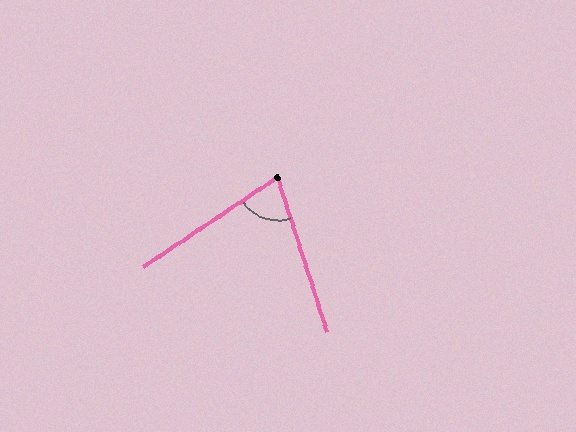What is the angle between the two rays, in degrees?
Approximately 74 degrees.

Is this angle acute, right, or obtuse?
It is acute.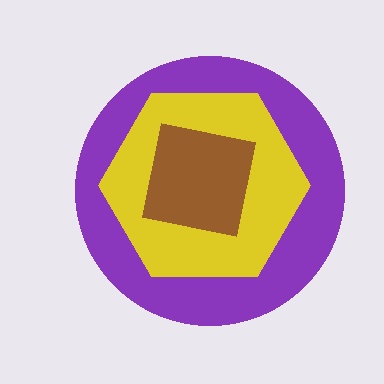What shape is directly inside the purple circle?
The yellow hexagon.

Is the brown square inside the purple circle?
Yes.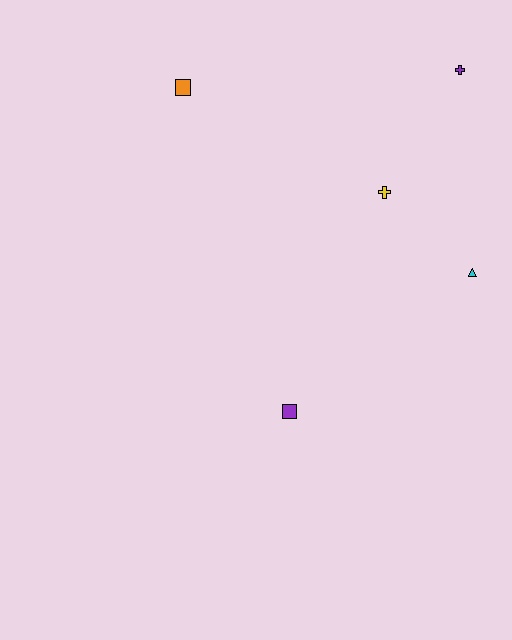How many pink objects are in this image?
There are no pink objects.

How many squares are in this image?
There are 2 squares.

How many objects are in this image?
There are 5 objects.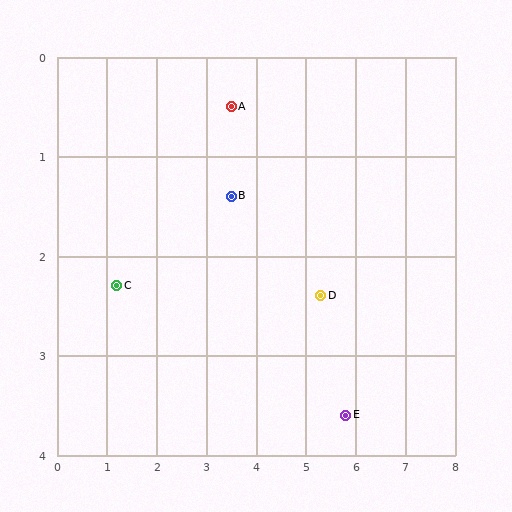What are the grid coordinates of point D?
Point D is at approximately (5.3, 2.4).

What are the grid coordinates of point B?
Point B is at approximately (3.5, 1.4).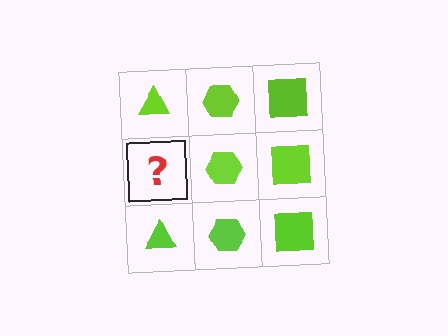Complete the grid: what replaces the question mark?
The question mark should be replaced with a lime triangle.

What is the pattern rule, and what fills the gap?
The rule is that each column has a consistent shape. The gap should be filled with a lime triangle.